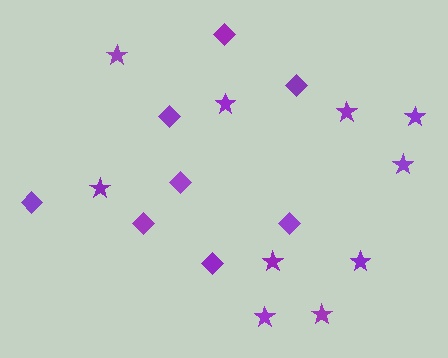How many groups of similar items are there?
There are 2 groups: one group of stars (10) and one group of diamonds (8).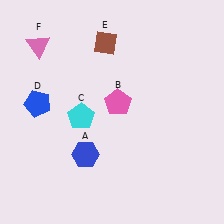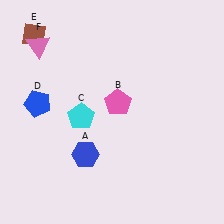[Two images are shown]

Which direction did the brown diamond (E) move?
The brown diamond (E) moved left.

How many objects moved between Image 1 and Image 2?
1 object moved between the two images.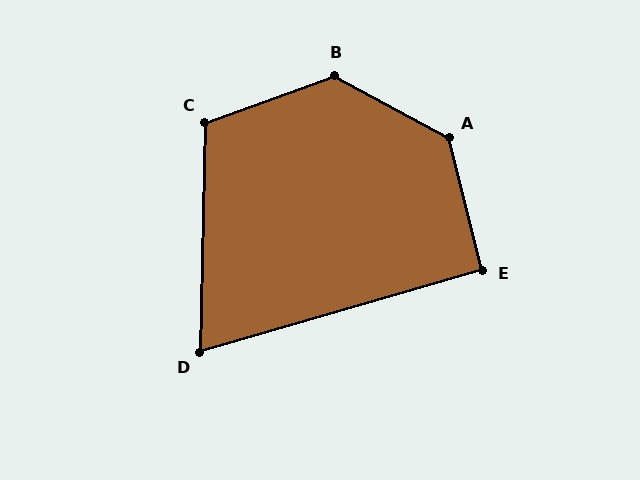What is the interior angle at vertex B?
Approximately 132 degrees (obtuse).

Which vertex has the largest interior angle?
A, at approximately 132 degrees.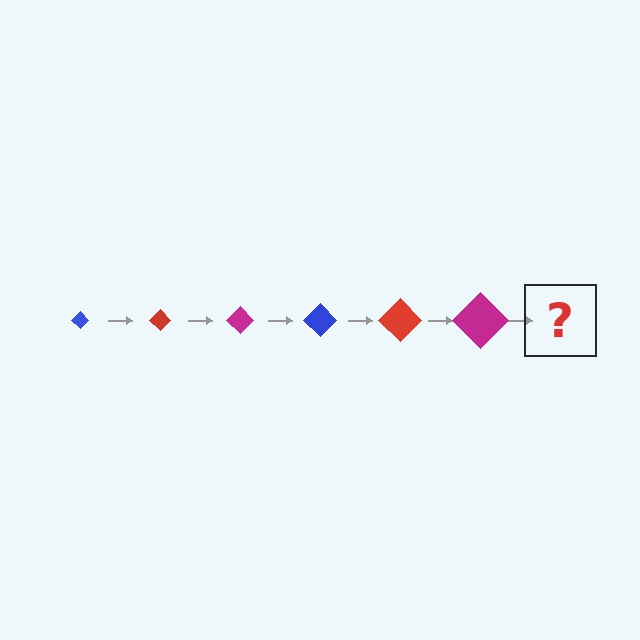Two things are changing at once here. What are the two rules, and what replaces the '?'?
The two rules are that the diamond grows larger each step and the color cycles through blue, red, and magenta. The '?' should be a blue diamond, larger than the previous one.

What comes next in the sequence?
The next element should be a blue diamond, larger than the previous one.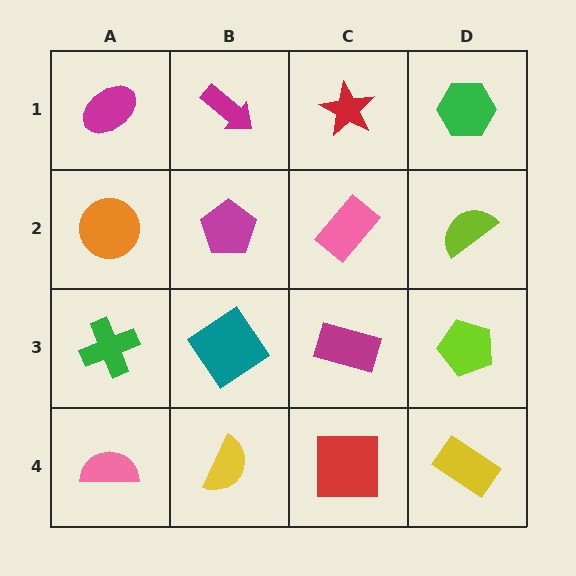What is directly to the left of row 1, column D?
A red star.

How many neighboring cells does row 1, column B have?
3.